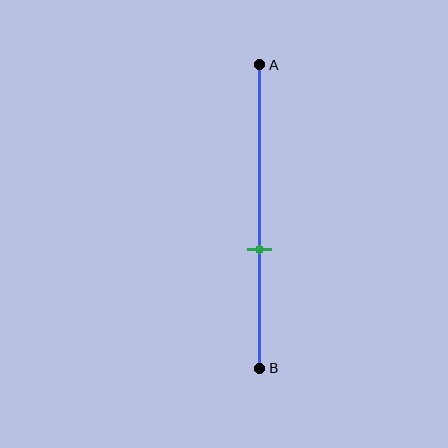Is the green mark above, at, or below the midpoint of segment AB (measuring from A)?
The green mark is below the midpoint of segment AB.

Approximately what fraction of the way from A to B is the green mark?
The green mark is approximately 60% of the way from A to B.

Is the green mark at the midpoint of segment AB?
No, the mark is at about 60% from A, not at the 50% midpoint.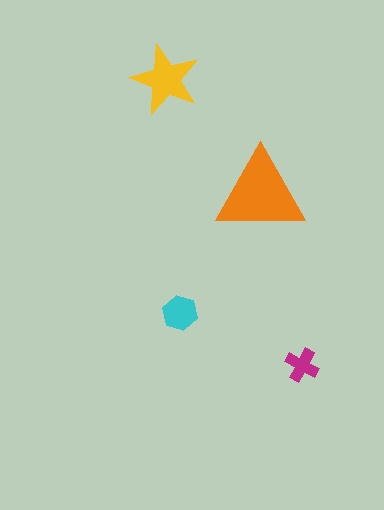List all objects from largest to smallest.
The orange triangle, the yellow star, the cyan hexagon, the magenta cross.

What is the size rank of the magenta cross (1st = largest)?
4th.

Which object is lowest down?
The magenta cross is bottommost.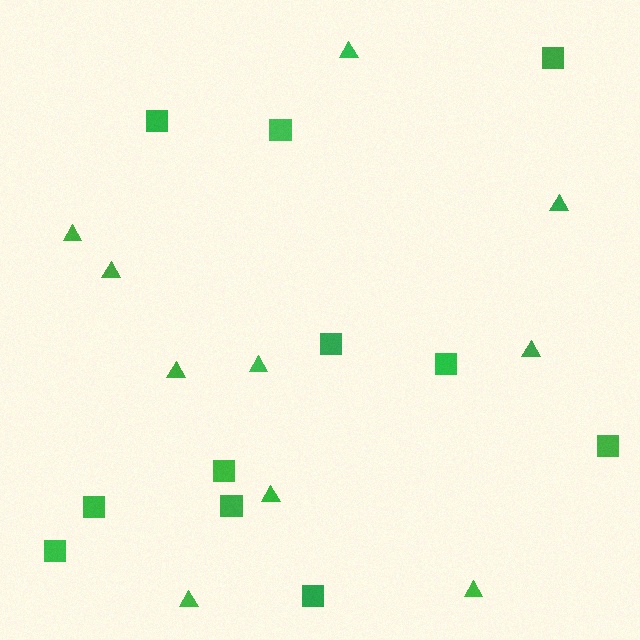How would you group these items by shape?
There are 2 groups: one group of triangles (10) and one group of squares (11).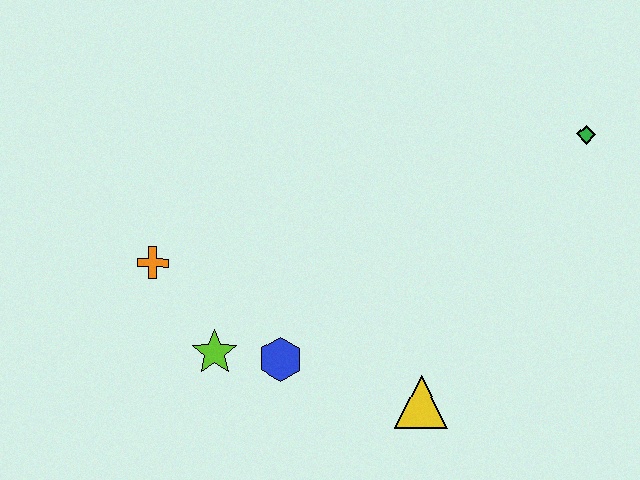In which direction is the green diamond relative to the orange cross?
The green diamond is to the right of the orange cross.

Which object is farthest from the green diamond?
The orange cross is farthest from the green diamond.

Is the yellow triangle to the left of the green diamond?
Yes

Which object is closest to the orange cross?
The lime star is closest to the orange cross.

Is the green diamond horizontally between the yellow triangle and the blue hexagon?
No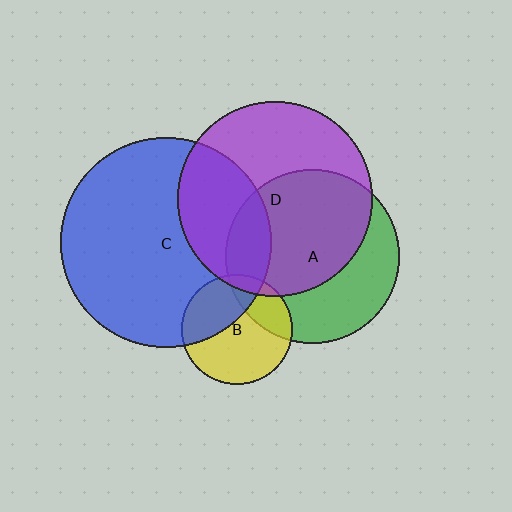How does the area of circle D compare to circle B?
Approximately 3.1 times.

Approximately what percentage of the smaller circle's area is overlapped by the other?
Approximately 60%.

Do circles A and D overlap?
Yes.